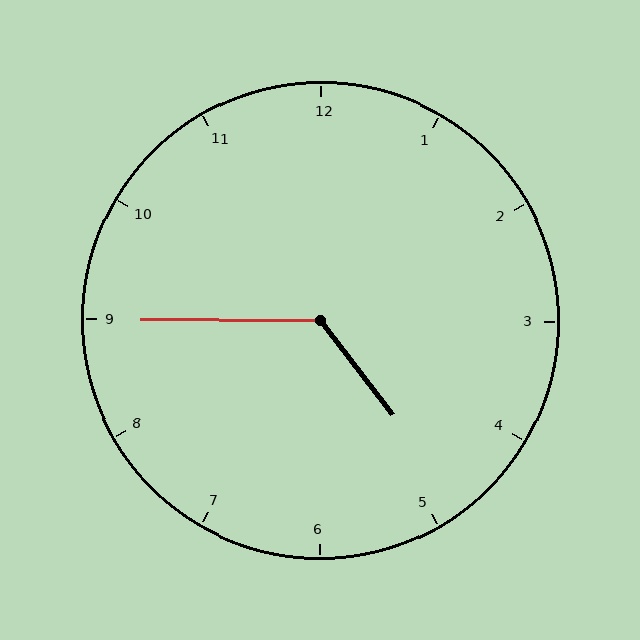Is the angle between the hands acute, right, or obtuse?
It is obtuse.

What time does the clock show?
4:45.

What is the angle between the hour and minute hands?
Approximately 128 degrees.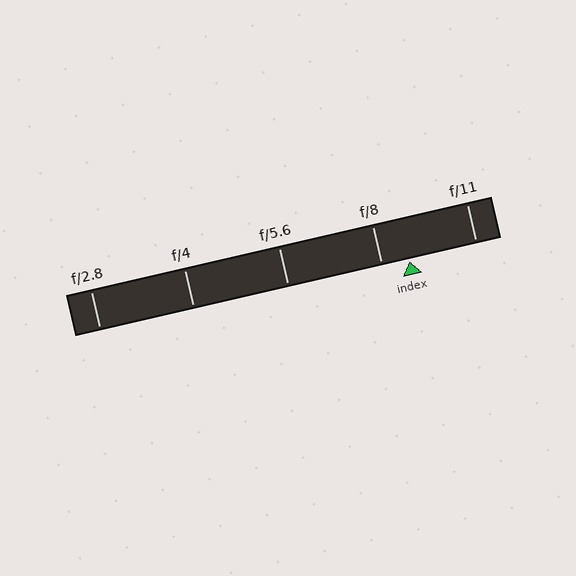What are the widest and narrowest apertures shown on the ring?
The widest aperture shown is f/2.8 and the narrowest is f/11.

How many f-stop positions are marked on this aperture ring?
There are 5 f-stop positions marked.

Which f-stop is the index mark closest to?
The index mark is closest to f/8.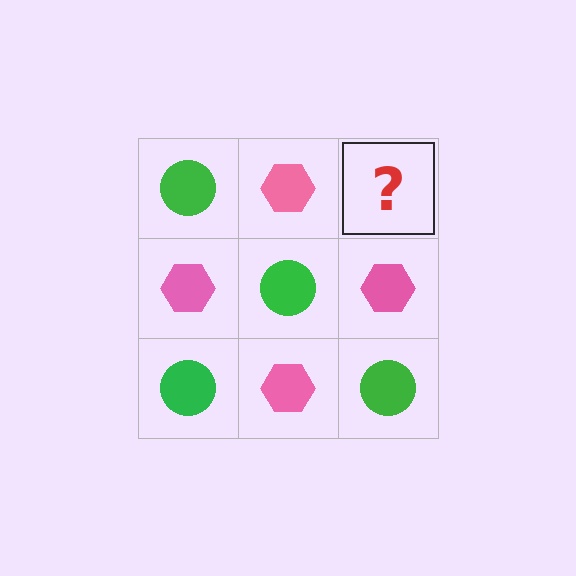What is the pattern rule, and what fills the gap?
The rule is that it alternates green circle and pink hexagon in a checkerboard pattern. The gap should be filled with a green circle.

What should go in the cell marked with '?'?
The missing cell should contain a green circle.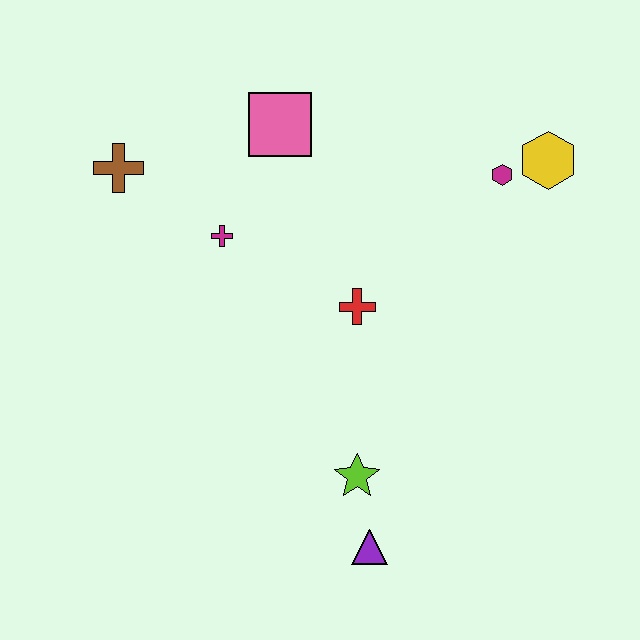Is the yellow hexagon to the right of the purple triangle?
Yes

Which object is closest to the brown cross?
The magenta cross is closest to the brown cross.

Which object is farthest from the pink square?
The purple triangle is farthest from the pink square.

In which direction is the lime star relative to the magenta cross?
The lime star is below the magenta cross.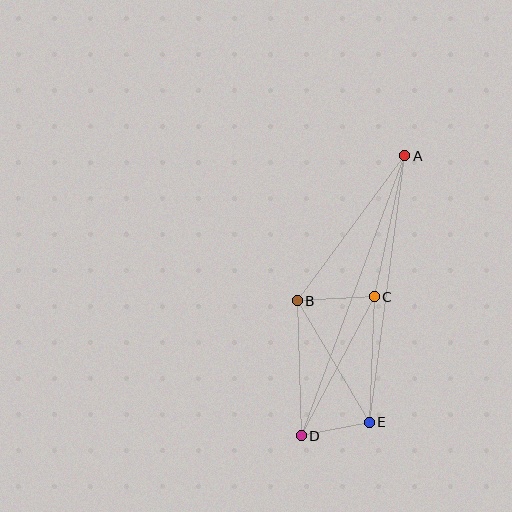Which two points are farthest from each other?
Points A and D are farthest from each other.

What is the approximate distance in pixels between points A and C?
The distance between A and C is approximately 144 pixels.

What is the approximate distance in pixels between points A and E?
The distance between A and E is approximately 269 pixels.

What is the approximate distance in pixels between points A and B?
The distance between A and B is approximately 181 pixels.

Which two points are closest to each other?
Points D and E are closest to each other.